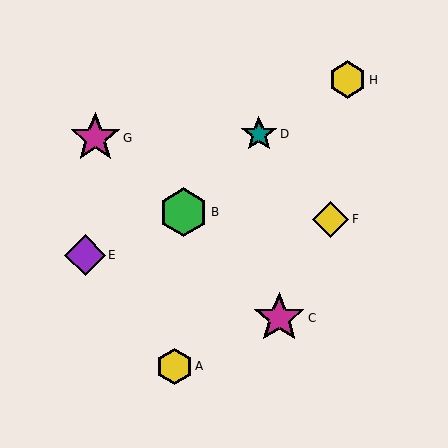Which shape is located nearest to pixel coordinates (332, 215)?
The yellow diamond (labeled F) at (331, 219) is nearest to that location.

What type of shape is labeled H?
Shape H is a yellow hexagon.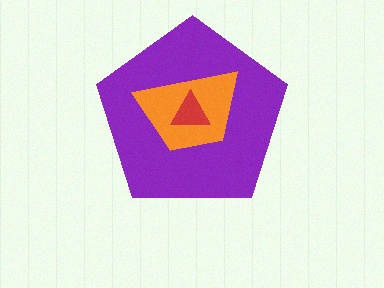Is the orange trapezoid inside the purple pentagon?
Yes.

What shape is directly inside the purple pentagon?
The orange trapezoid.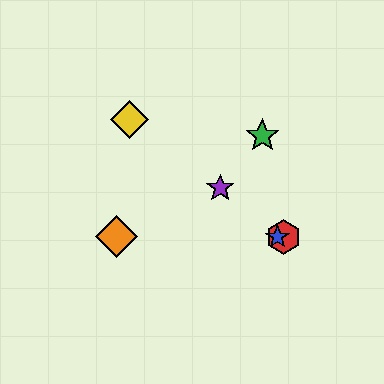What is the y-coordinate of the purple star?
The purple star is at y≈188.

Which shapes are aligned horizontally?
The red hexagon, the blue star, the orange diamond are aligned horizontally.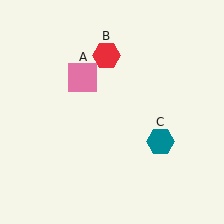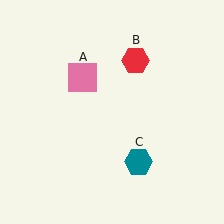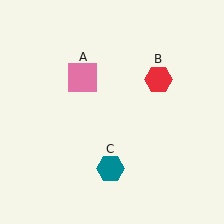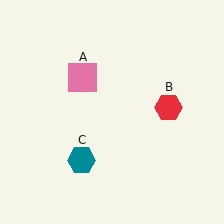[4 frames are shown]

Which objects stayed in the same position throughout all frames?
Pink square (object A) remained stationary.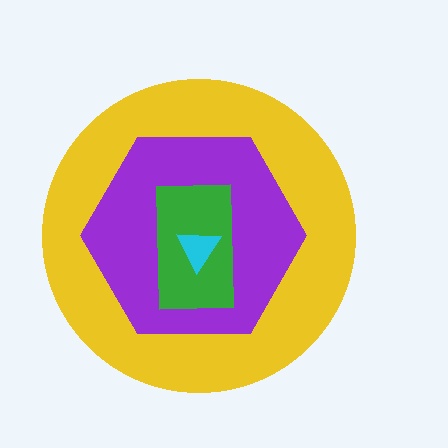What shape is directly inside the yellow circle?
The purple hexagon.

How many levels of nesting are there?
4.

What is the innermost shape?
The cyan triangle.